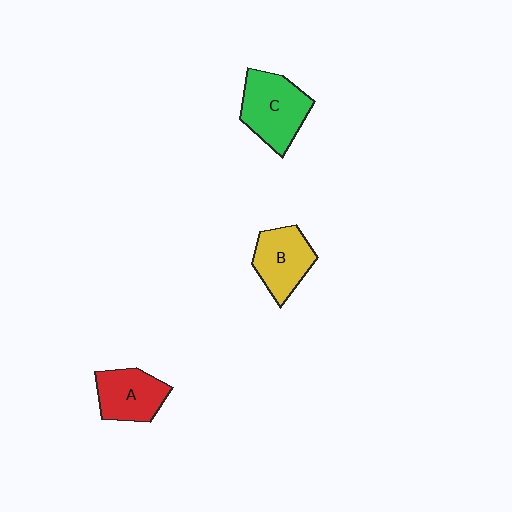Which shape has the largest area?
Shape C (green).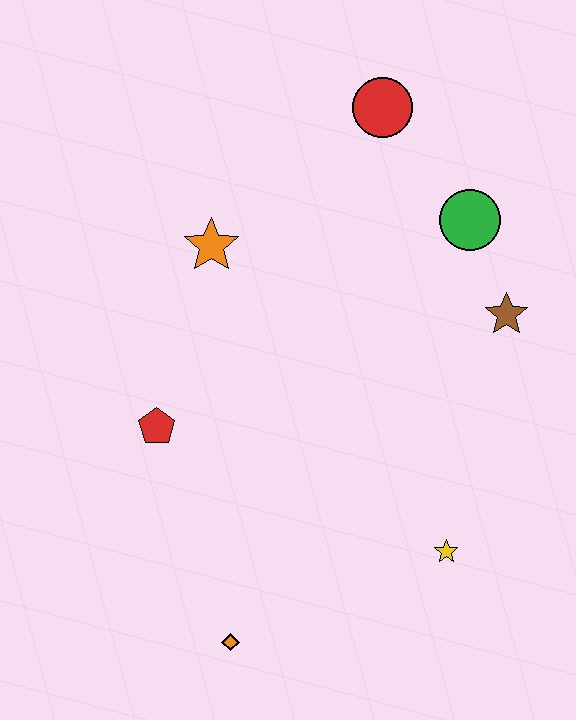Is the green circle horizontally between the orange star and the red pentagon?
No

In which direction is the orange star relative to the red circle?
The orange star is to the left of the red circle.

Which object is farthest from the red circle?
The orange diamond is farthest from the red circle.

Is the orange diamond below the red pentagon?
Yes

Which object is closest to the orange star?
The red pentagon is closest to the orange star.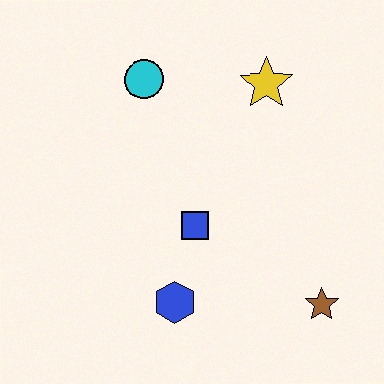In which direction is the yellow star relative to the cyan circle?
The yellow star is to the right of the cyan circle.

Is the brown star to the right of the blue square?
Yes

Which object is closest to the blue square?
The blue hexagon is closest to the blue square.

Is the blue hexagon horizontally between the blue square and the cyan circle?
Yes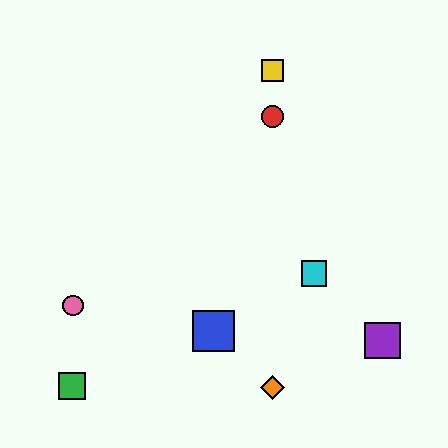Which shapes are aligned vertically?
The red circle, the yellow square, the orange diamond are aligned vertically.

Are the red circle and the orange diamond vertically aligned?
Yes, both are at x≈272.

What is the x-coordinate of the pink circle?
The pink circle is at x≈73.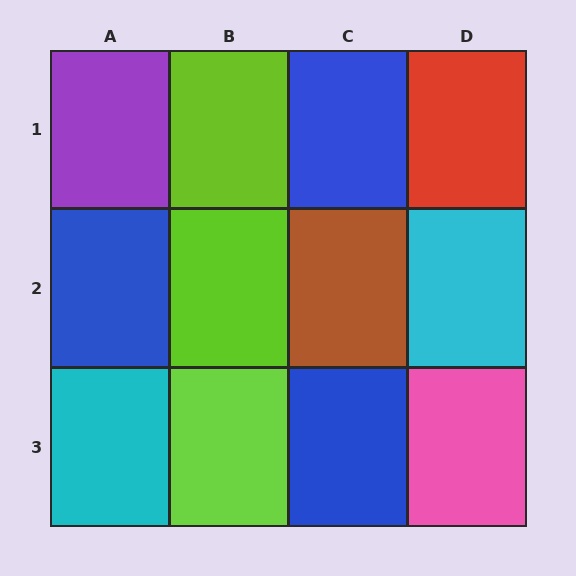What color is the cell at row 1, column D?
Red.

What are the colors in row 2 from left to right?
Blue, lime, brown, cyan.